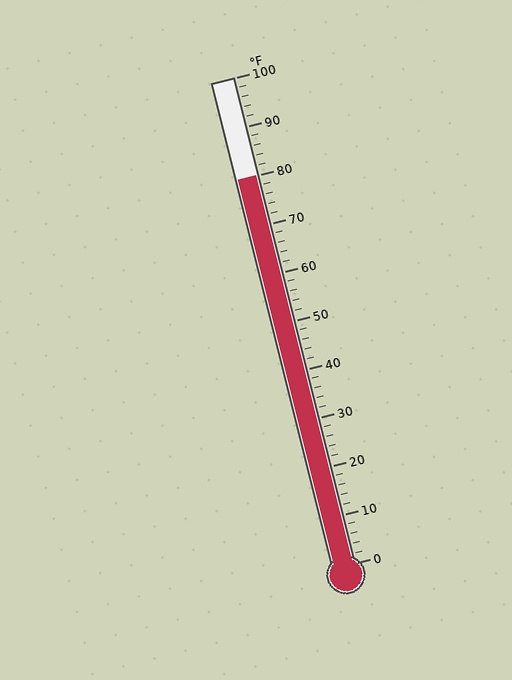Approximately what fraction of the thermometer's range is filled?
The thermometer is filled to approximately 80% of its range.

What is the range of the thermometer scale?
The thermometer scale ranges from 0°F to 100°F.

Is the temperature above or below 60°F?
The temperature is above 60°F.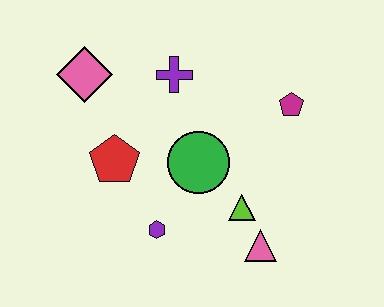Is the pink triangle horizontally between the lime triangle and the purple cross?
No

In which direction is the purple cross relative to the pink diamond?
The purple cross is to the right of the pink diamond.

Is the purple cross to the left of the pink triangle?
Yes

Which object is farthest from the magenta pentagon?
The pink diamond is farthest from the magenta pentagon.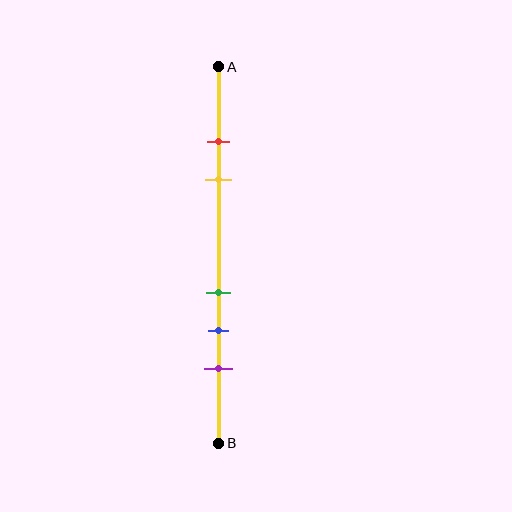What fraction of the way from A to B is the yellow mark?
The yellow mark is approximately 30% (0.3) of the way from A to B.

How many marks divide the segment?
There are 5 marks dividing the segment.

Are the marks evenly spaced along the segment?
No, the marks are not evenly spaced.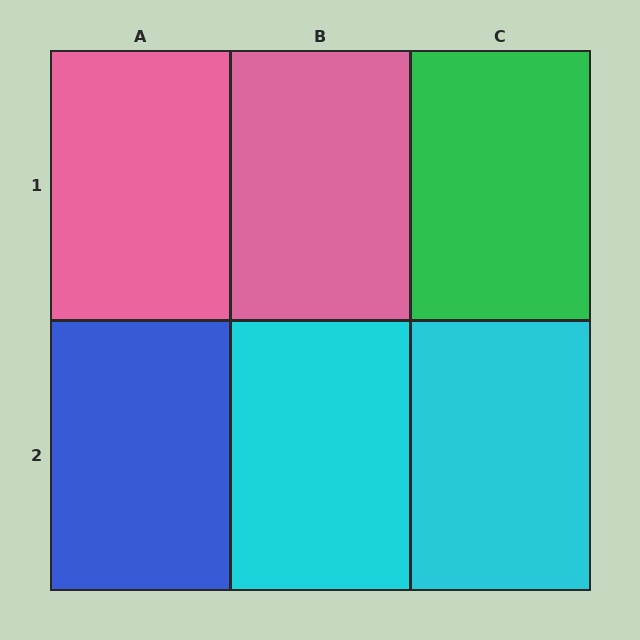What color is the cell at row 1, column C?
Green.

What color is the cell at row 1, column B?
Pink.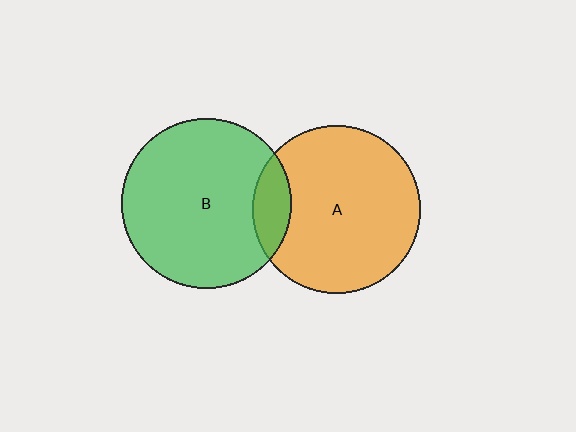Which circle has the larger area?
Circle B (green).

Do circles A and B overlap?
Yes.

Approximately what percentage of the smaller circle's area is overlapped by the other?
Approximately 15%.